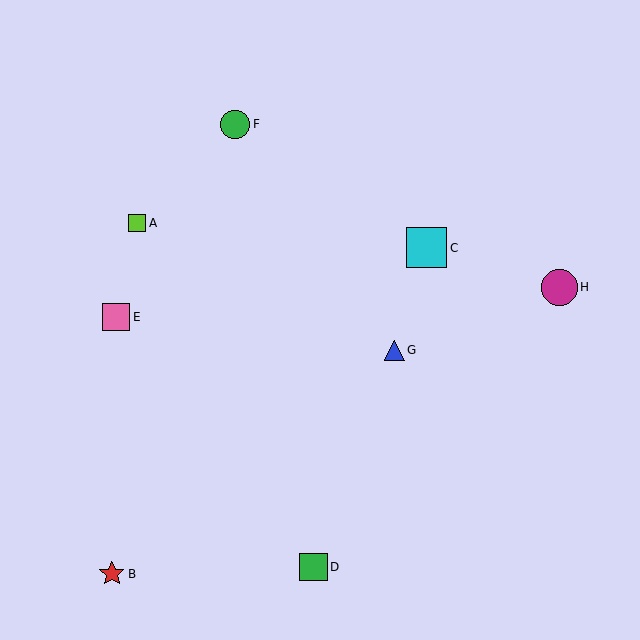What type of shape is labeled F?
Shape F is a green circle.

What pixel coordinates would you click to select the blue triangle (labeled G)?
Click at (394, 350) to select the blue triangle G.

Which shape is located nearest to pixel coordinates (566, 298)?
The magenta circle (labeled H) at (559, 287) is nearest to that location.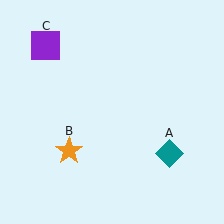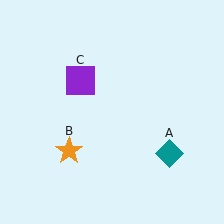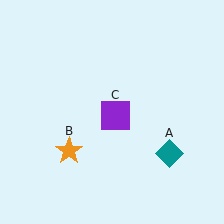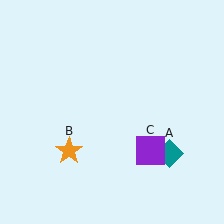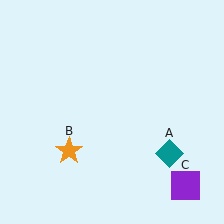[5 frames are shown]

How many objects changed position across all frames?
1 object changed position: purple square (object C).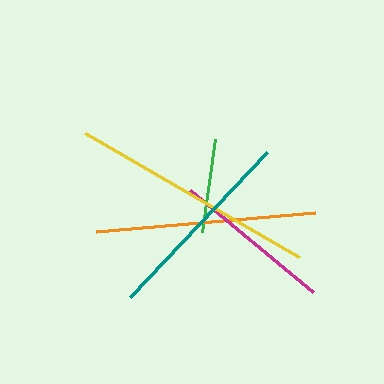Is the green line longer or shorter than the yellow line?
The yellow line is longer than the green line.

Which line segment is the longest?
The yellow line is the longest at approximately 247 pixels.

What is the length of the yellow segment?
The yellow segment is approximately 247 pixels long.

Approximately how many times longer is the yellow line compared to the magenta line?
The yellow line is approximately 1.5 times the length of the magenta line.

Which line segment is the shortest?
The green line is the shortest at approximately 94 pixels.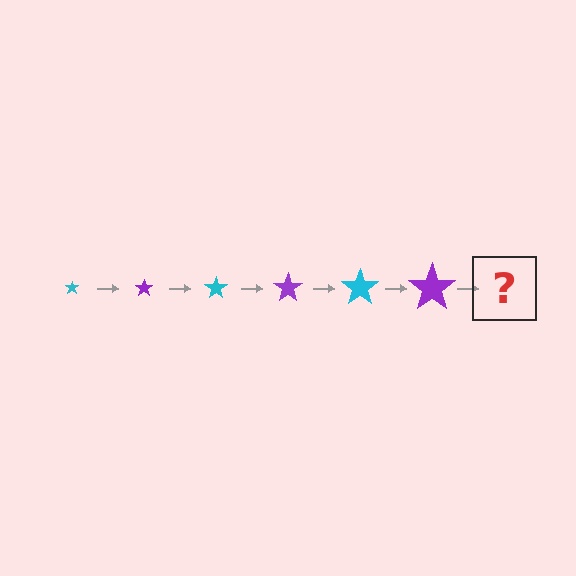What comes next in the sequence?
The next element should be a cyan star, larger than the previous one.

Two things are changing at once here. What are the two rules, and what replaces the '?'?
The two rules are that the star grows larger each step and the color cycles through cyan and purple. The '?' should be a cyan star, larger than the previous one.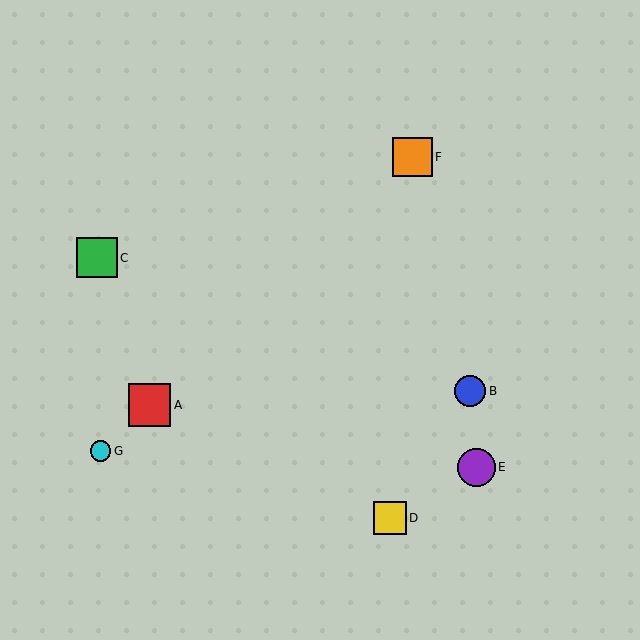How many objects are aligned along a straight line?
3 objects (A, F, G) are aligned along a straight line.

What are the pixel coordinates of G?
Object G is at (100, 451).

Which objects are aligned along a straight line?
Objects A, F, G are aligned along a straight line.